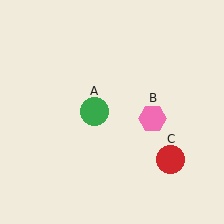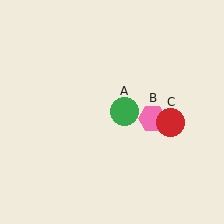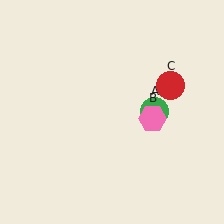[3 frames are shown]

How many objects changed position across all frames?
2 objects changed position: green circle (object A), red circle (object C).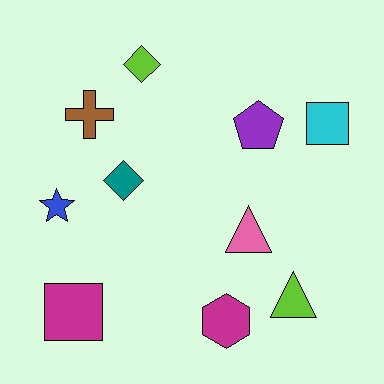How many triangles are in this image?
There are 2 triangles.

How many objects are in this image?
There are 10 objects.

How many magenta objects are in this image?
There are 2 magenta objects.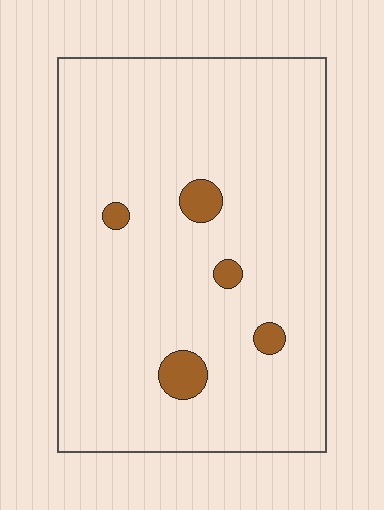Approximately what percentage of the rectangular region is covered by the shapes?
Approximately 5%.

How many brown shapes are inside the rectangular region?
5.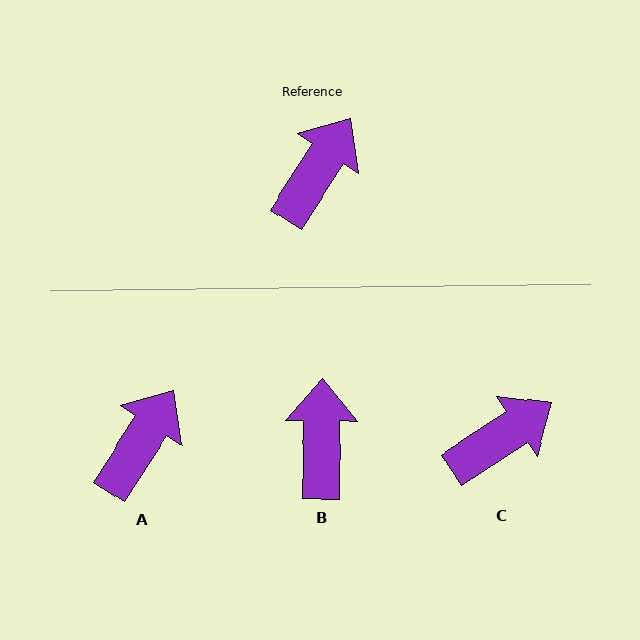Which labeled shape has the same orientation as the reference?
A.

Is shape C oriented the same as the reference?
No, it is off by about 24 degrees.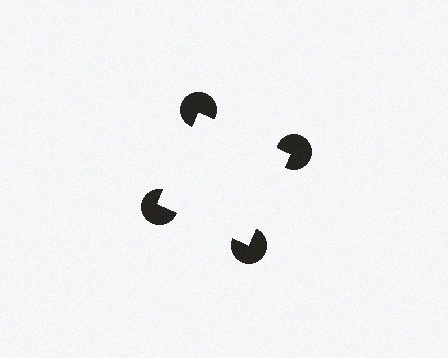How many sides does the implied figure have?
4 sides.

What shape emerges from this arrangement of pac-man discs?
An illusory square — its edges are inferred from the aligned wedge cuts in the pac-man discs, not physically drawn.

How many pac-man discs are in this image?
There are 4 — one at each vertex of the illusory square.